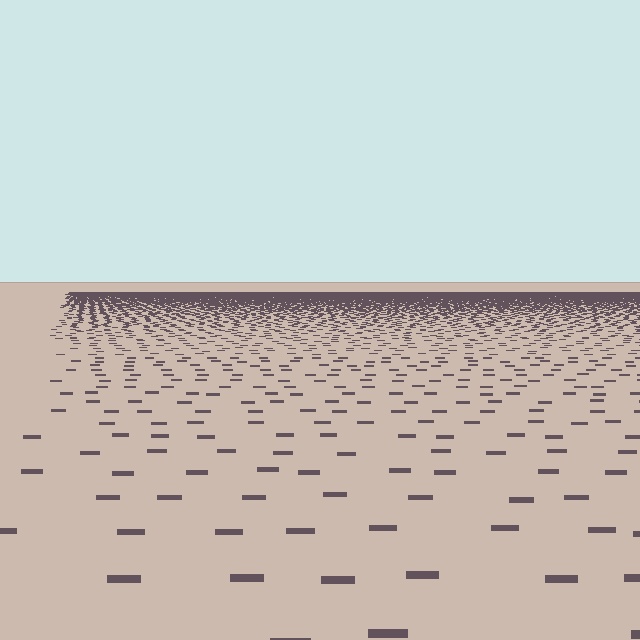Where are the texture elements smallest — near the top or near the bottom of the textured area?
Near the top.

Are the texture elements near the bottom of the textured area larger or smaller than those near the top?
Larger. Near the bottom, elements are closer to the viewer and appear at a bigger on-screen size.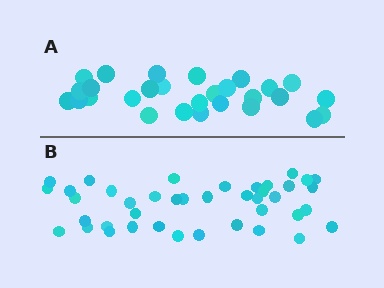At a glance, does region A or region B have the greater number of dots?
Region B (the bottom region) has more dots.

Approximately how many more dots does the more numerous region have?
Region B has approximately 15 more dots than region A.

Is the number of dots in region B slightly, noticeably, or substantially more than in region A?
Region B has substantially more. The ratio is roughly 1.5 to 1.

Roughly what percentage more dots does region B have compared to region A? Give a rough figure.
About 45% more.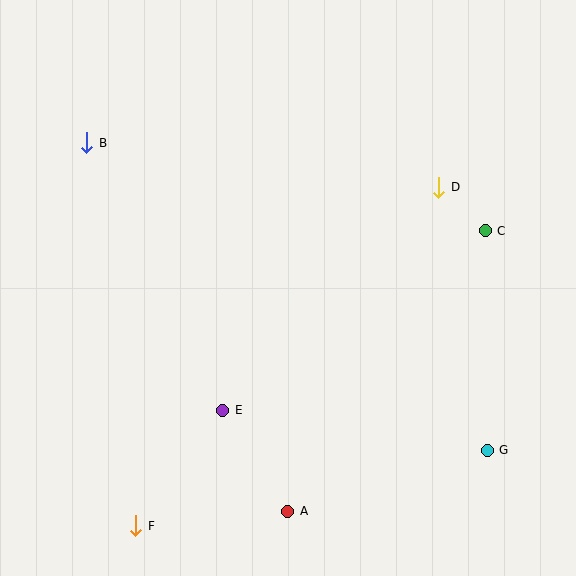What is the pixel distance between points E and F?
The distance between E and F is 144 pixels.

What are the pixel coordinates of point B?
Point B is at (87, 143).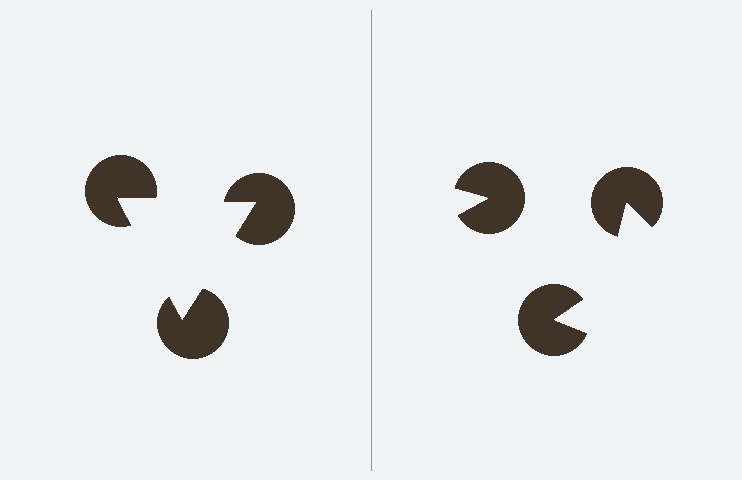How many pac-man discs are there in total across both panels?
6 — 3 on each side.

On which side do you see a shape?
An illusory triangle appears on the left side. On the right side the wedge cuts are rotated, so no coherent shape forms.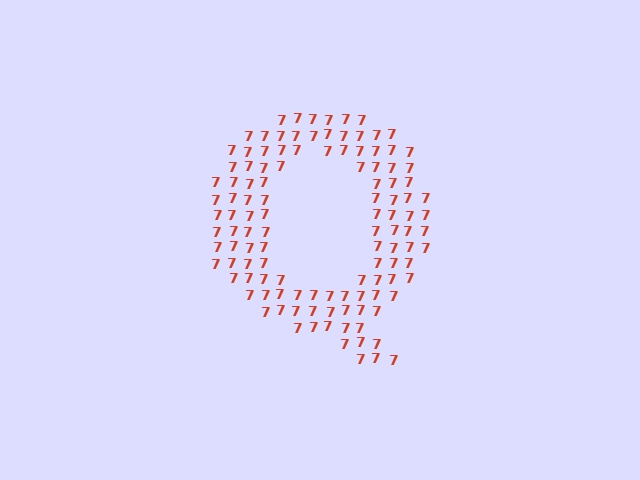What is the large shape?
The large shape is the letter Q.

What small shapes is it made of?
It is made of small digit 7's.